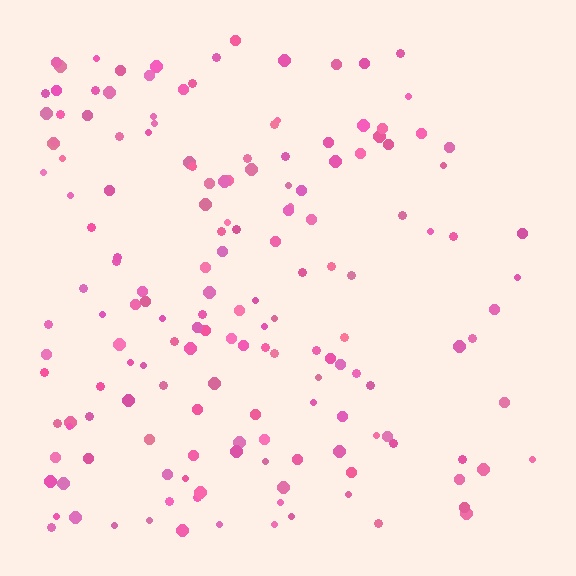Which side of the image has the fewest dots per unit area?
The right.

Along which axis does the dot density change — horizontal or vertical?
Horizontal.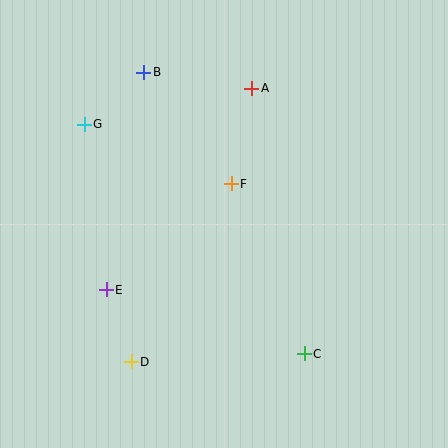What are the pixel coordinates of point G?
Point G is at (84, 124).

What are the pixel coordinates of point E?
Point E is at (106, 290).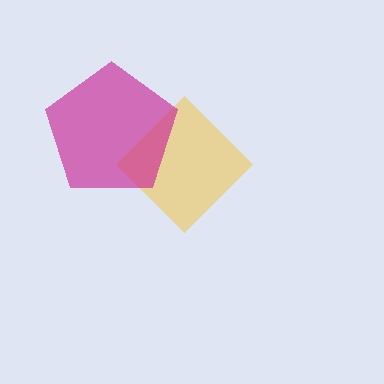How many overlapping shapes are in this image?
There are 2 overlapping shapes in the image.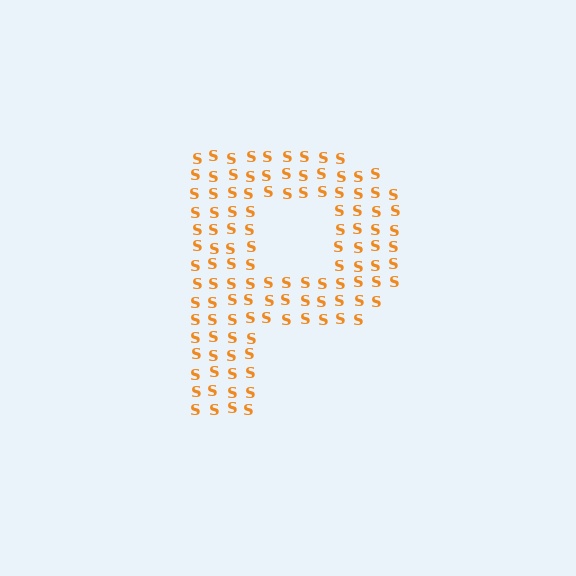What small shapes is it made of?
It is made of small letter S's.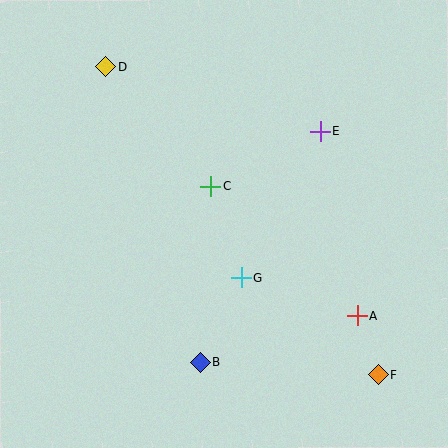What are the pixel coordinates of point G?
Point G is at (241, 277).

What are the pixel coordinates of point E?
Point E is at (320, 132).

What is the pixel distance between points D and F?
The distance between D and F is 411 pixels.